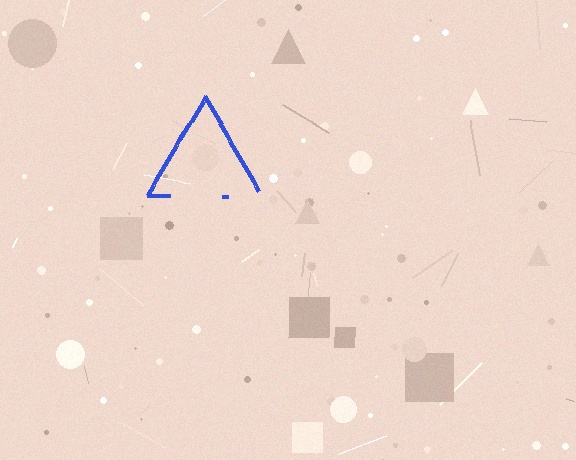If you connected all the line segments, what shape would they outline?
They would outline a triangle.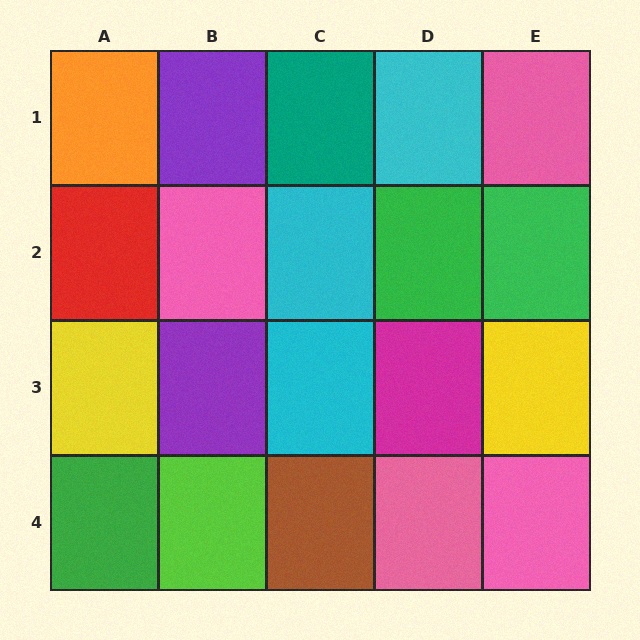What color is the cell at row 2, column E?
Green.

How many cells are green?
3 cells are green.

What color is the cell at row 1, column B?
Purple.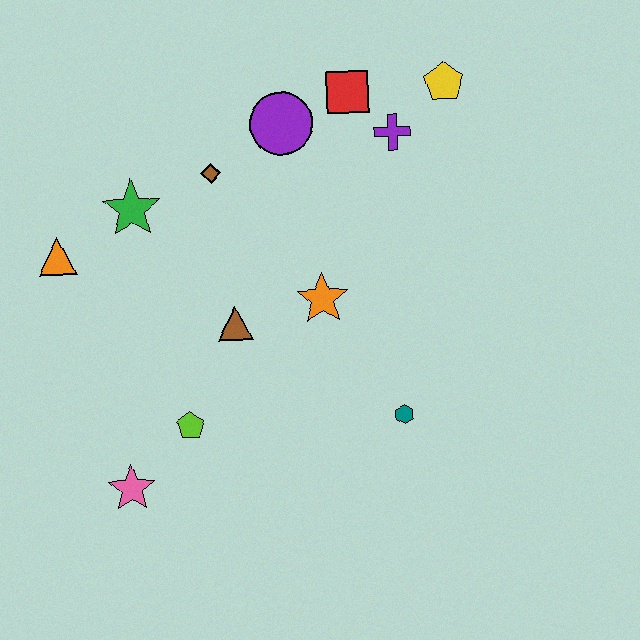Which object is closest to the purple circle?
The red square is closest to the purple circle.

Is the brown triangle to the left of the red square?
Yes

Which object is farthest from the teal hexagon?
The orange triangle is farthest from the teal hexagon.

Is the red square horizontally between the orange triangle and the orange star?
No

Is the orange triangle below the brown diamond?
Yes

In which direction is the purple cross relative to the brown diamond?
The purple cross is to the right of the brown diamond.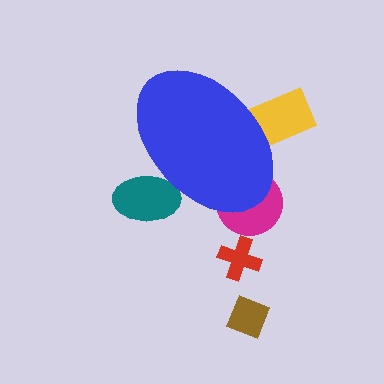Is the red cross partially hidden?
No, the red cross is fully visible.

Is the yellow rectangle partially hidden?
Yes, the yellow rectangle is partially hidden behind the blue ellipse.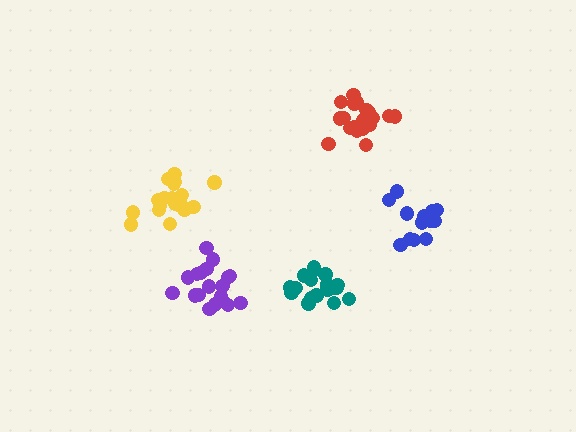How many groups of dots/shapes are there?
There are 5 groups.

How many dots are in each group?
Group 1: 19 dots, Group 2: 19 dots, Group 3: 20 dots, Group 4: 16 dots, Group 5: 19 dots (93 total).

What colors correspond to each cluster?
The clusters are colored: teal, red, yellow, blue, purple.